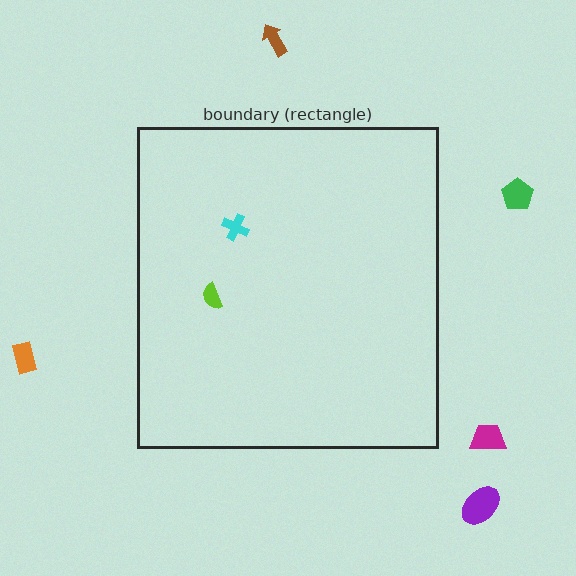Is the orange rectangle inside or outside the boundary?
Outside.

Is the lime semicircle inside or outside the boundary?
Inside.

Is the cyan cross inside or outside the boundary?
Inside.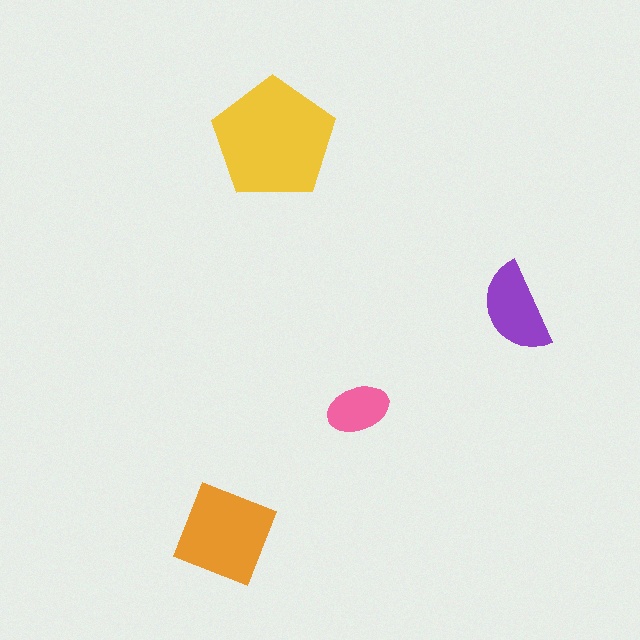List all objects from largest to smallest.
The yellow pentagon, the orange diamond, the purple semicircle, the pink ellipse.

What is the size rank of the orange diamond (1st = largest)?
2nd.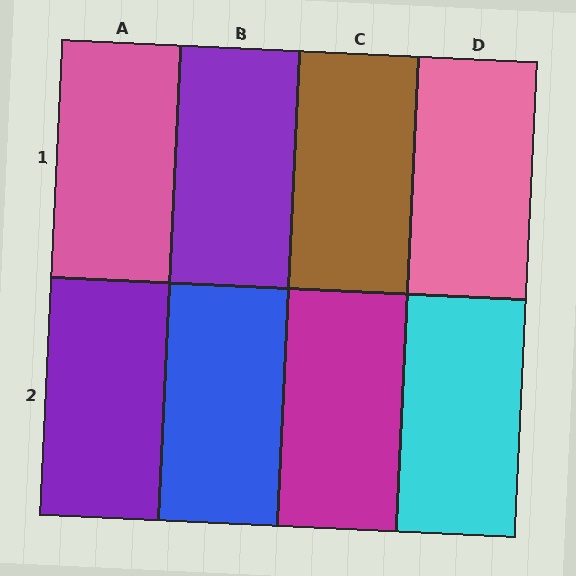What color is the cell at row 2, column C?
Magenta.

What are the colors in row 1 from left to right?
Pink, purple, brown, pink.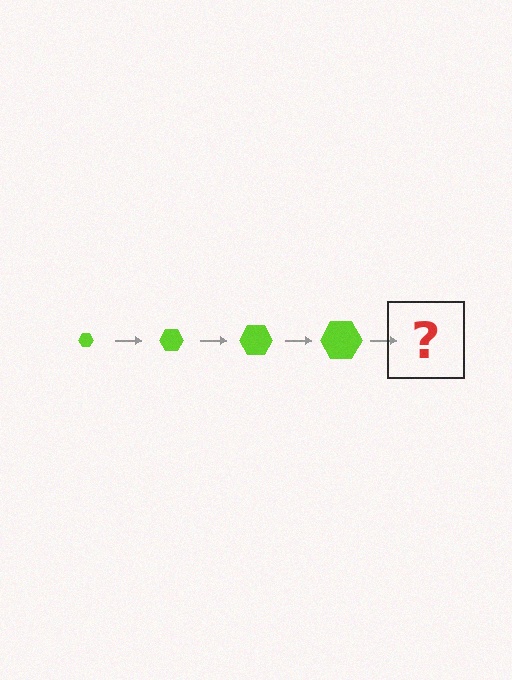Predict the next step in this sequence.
The next step is a lime hexagon, larger than the previous one.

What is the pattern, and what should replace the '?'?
The pattern is that the hexagon gets progressively larger each step. The '?' should be a lime hexagon, larger than the previous one.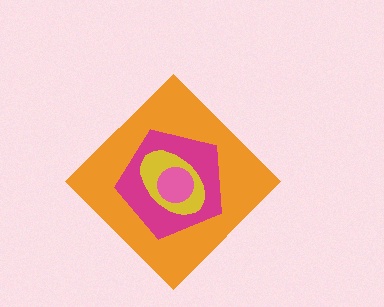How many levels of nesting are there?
4.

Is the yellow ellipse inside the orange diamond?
Yes.